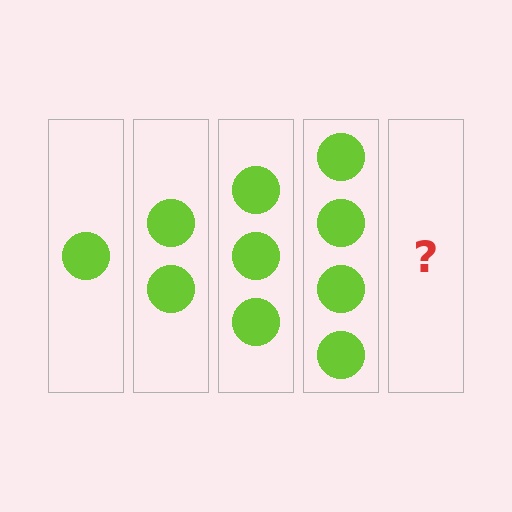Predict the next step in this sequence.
The next step is 5 circles.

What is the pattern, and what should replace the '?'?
The pattern is that each step adds one more circle. The '?' should be 5 circles.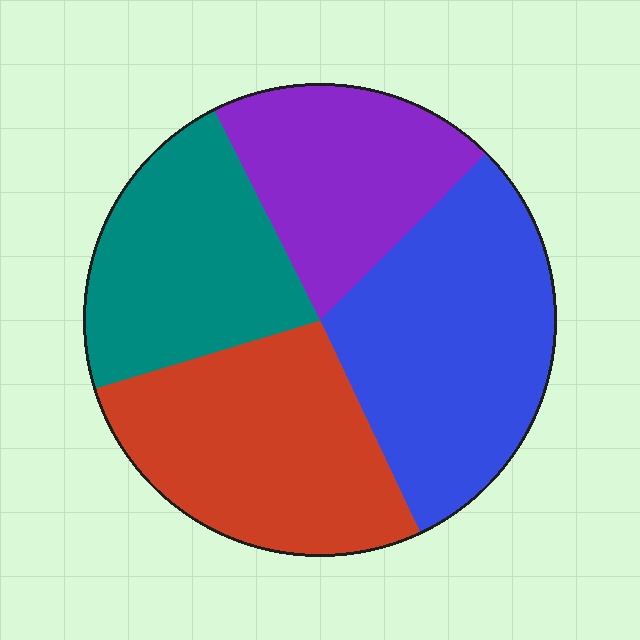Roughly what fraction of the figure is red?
Red takes up between a sixth and a third of the figure.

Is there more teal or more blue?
Blue.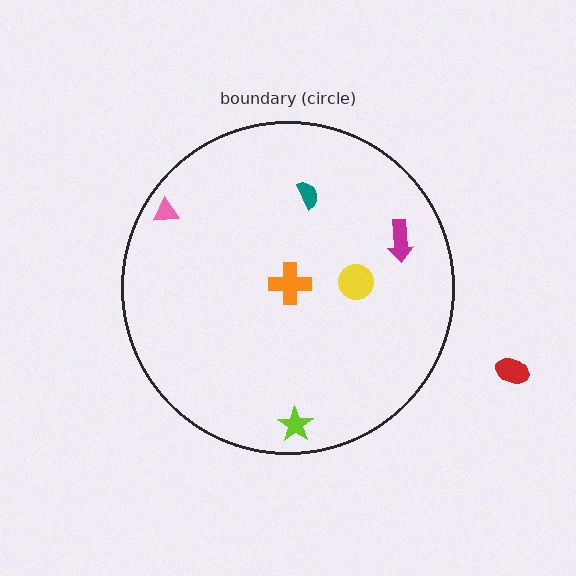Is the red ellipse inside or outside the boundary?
Outside.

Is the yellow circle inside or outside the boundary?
Inside.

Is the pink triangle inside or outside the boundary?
Inside.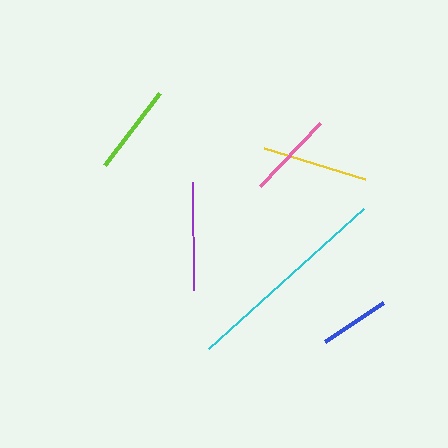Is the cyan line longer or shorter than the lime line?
The cyan line is longer than the lime line.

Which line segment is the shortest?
The blue line is the shortest at approximately 70 pixels.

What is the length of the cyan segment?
The cyan segment is approximately 208 pixels long.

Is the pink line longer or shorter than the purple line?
The purple line is longer than the pink line.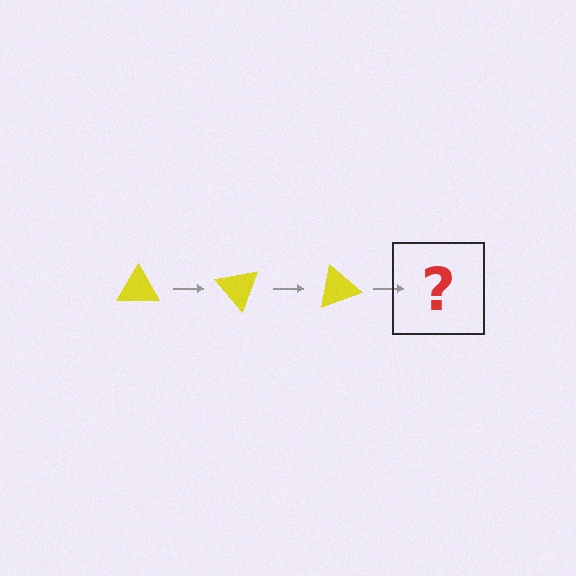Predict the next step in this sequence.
The next step is a yellow triangle rotated 150 degrees.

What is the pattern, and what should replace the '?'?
The pattern is that the triangle rotates 50 degrees each step. The '?' should be a yellow triangle rotated 150 degrees.